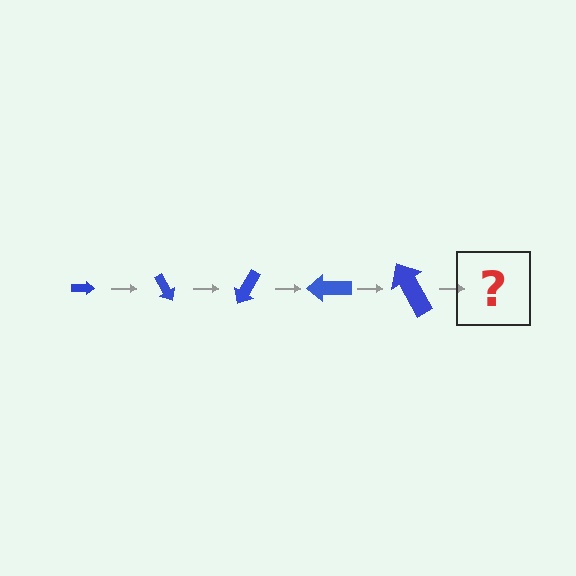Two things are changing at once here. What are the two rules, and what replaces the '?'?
The two rules are that the arrow grows larger each step and it rotates 60 degrees each step. The '?' should be an arrow, larger than the previous one and rotated 300 degrees from the start.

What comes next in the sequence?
The next element should be an arrow, larger than the previous one and rotated 300 degrees from the start.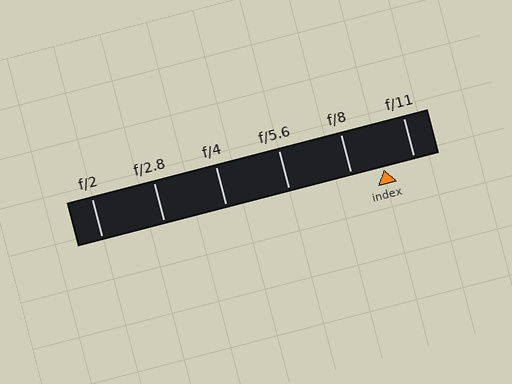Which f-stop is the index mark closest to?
The index mark is closest to f/11.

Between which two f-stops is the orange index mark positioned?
The index mark is between f/8 and f/11.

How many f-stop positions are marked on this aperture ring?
There are 6 f-stop positions marked.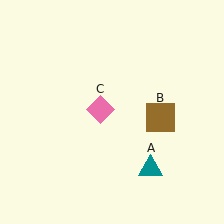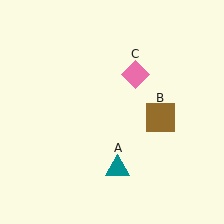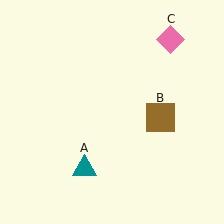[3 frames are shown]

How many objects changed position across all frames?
2 objects changed position: teal triangle (object A), pink diamond (object C).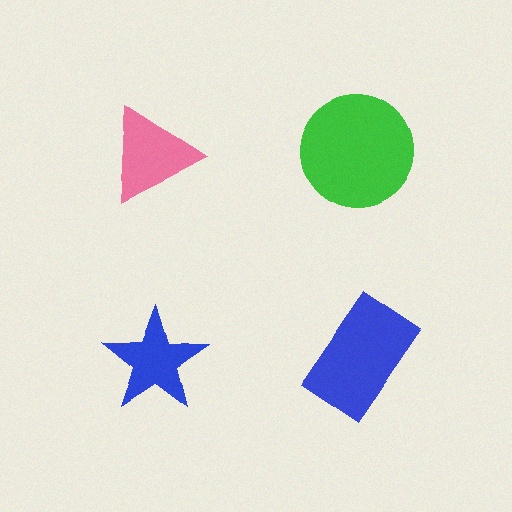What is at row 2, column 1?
A blue star.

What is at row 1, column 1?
A pink triangle.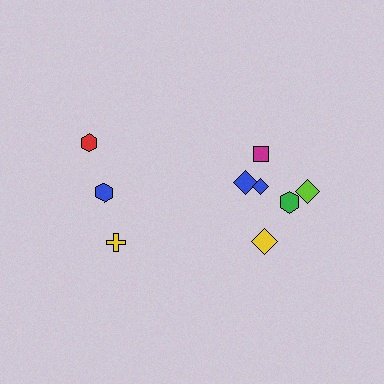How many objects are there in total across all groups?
There are 9 objects.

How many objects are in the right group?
There are 6 objects.